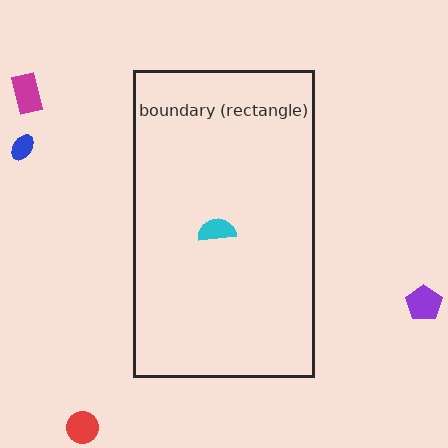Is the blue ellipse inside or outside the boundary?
Outside.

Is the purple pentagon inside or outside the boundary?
Outside.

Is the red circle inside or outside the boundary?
Outside.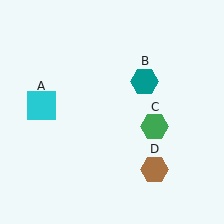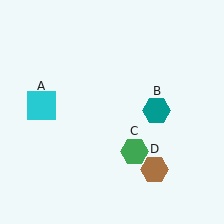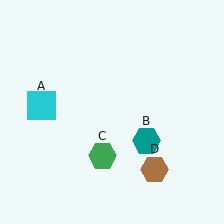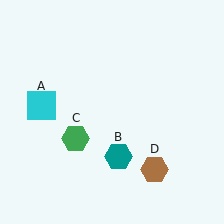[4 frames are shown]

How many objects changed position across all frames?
2 objects changed position: teal hexagon (object B), green hexagon (object C).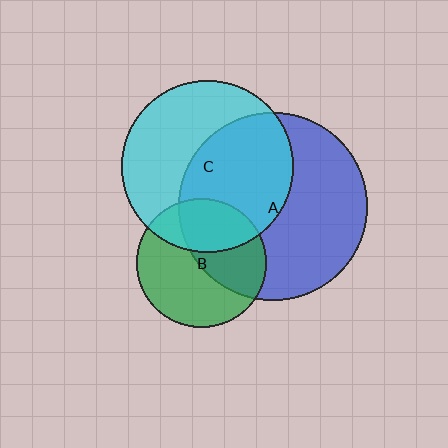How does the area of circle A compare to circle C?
Approximately 1.2 times.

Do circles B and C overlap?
Yes.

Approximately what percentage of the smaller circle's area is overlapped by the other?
Approximately 30%.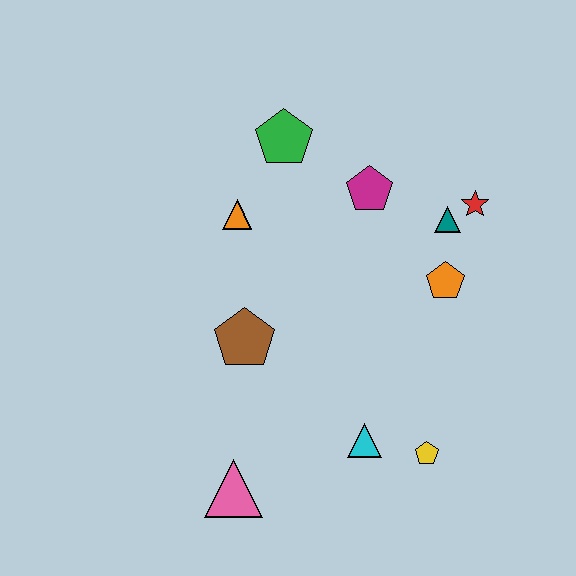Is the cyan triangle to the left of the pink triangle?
No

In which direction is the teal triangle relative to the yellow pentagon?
The teal triangle is above the yellow pentagon.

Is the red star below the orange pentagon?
No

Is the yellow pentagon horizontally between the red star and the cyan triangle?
Yes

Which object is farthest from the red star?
The pink triangle is farthest from the red star.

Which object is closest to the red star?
The teal triangle is closest to the red star.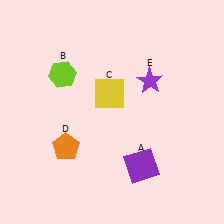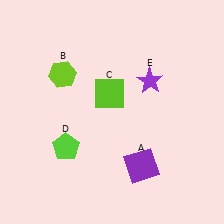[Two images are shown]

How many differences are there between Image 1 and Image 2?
There are 2 differences between the two images.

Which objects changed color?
C changed from yellow to lime. D changed from orange to lime.